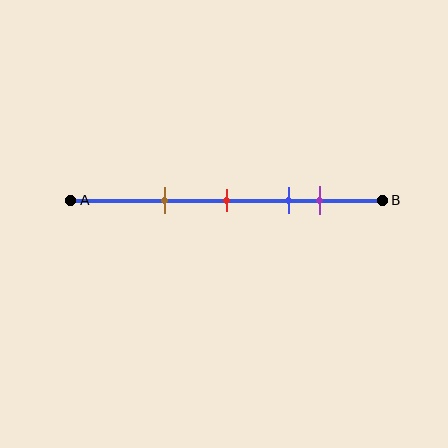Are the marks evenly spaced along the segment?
No, the marks are not evenly spaced.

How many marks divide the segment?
There are 4 marks dividing the segment.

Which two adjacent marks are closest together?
The blue and purple marks are the closest adjacent pair.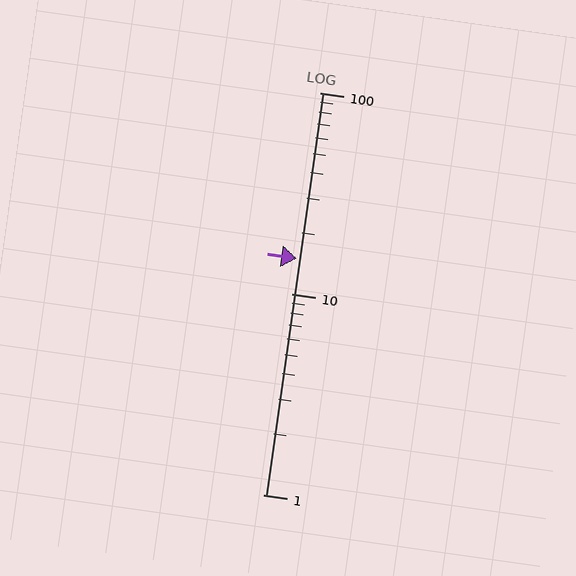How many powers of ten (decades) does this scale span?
The scale spans 2 decades, from 1 to 100.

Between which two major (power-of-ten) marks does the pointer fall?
The pointer is between 10 and 100.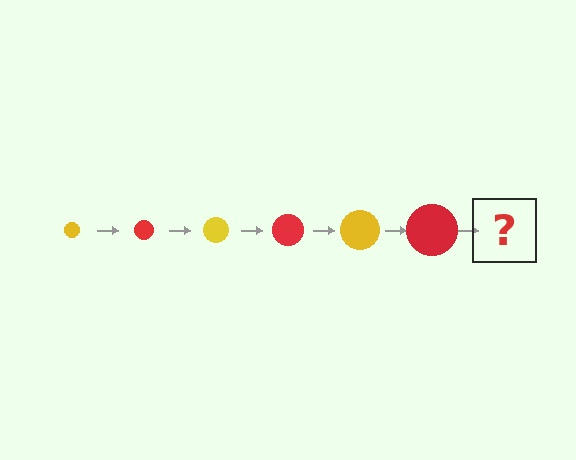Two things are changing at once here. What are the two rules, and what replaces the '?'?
The two rules are that the circle grows larger each step and the color cycles through yellow and red. The '?' should be a yellow circle, larger than the previous one.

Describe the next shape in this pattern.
It should be a yellow circle, larger than the previous one.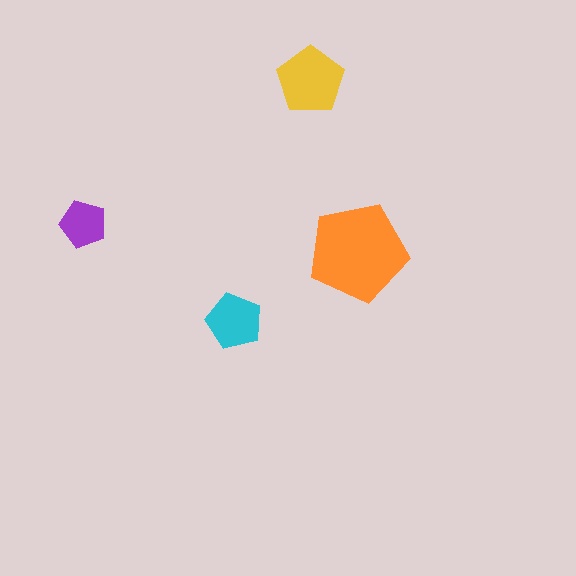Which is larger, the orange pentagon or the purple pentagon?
The orange one.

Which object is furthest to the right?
The orange pentagon is rightmost.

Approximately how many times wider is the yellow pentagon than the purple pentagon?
About 1.5 times wider.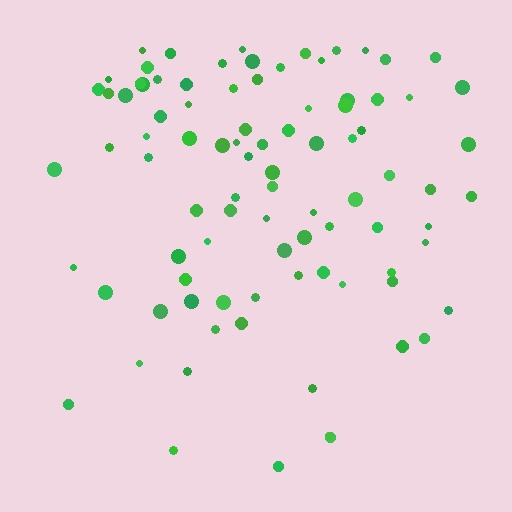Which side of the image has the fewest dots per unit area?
The bottom.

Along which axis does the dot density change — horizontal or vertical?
Vertical.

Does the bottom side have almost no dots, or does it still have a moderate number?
Still a moderate number, just noticeably fewer than the top.